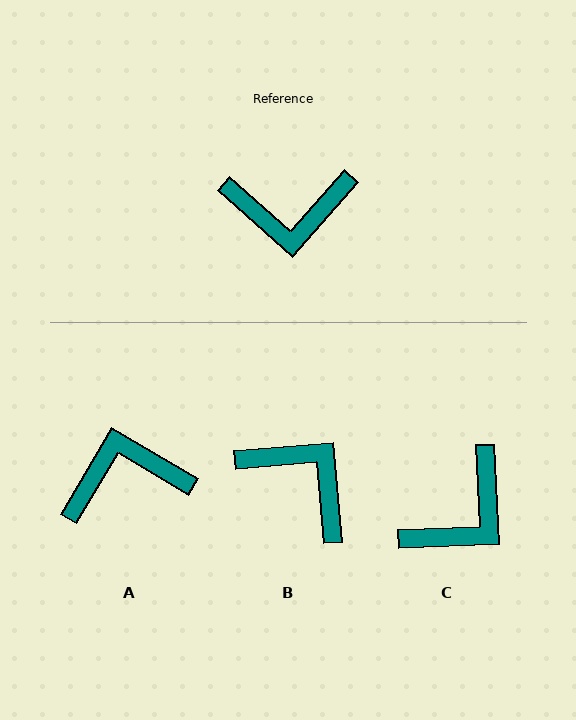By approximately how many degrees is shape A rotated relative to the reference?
Approximately 169 degrees clockwise.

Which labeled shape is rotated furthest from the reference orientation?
A, about 169 degrees away.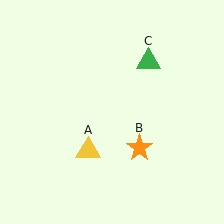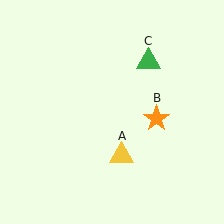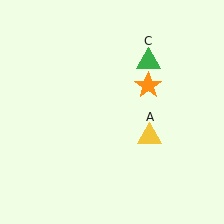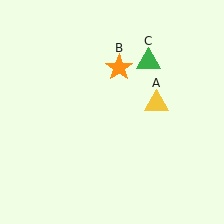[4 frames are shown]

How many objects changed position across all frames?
2 objects changed position: yellow triangle (object A), orange star (object B).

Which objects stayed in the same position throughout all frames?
Green triangle (object C) remained stationary.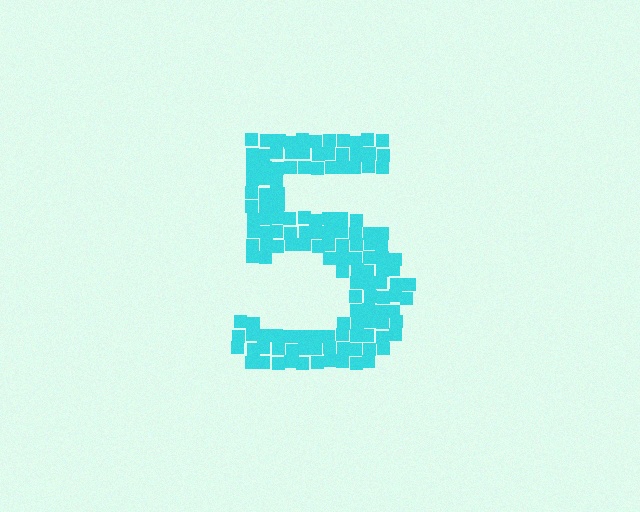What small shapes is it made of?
It is made of small squares.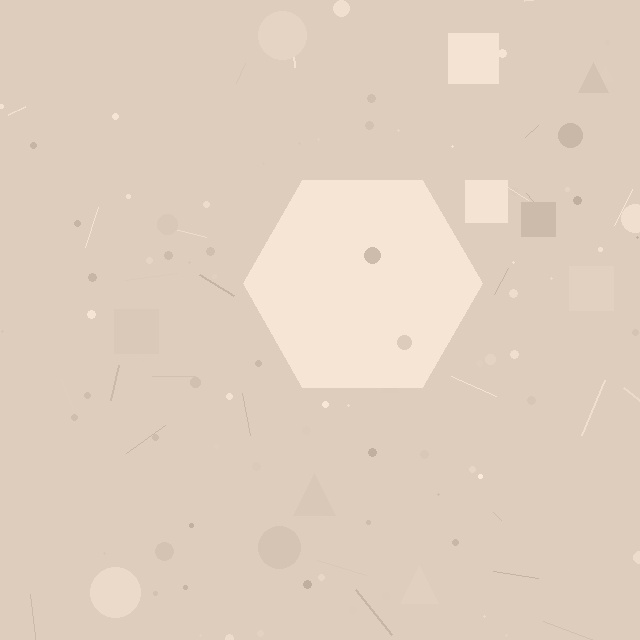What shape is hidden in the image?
A hexagon is hidden in the image.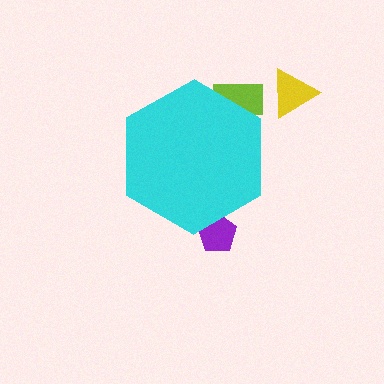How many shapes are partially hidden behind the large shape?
2 shapes are partially hidden.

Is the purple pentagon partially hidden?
Yes, the purple pentagon is partially hidden behind the cyan hexagon.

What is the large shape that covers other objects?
A cyan hexagon.